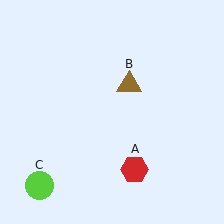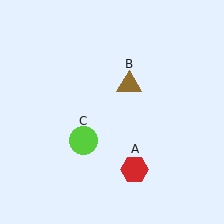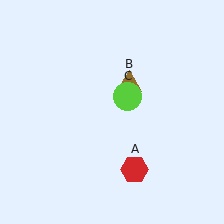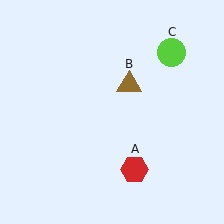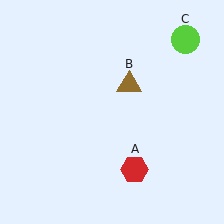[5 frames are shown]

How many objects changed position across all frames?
1 object changed position: lime circle (object C).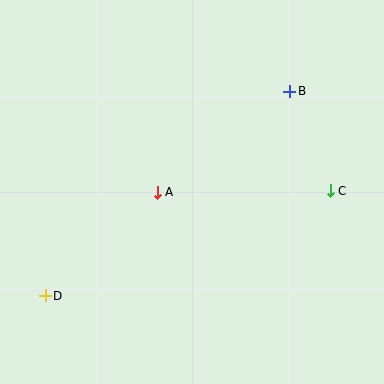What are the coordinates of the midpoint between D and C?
The midpoint between D and C is at (188, 243).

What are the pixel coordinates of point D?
Point D is at (45, 296).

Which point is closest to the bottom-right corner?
Point C is closest to the bottom-right corner.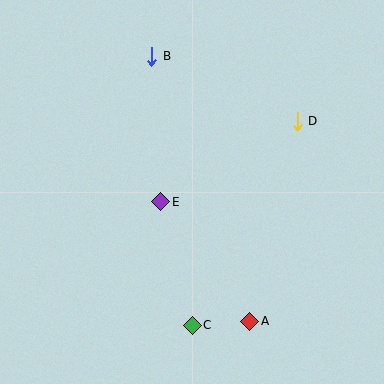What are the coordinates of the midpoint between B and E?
The midpoint between B and E is at (156, 129).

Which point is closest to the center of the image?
Point E at (161, 202) is closest to the center.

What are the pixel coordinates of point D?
Point D is at (297, 121).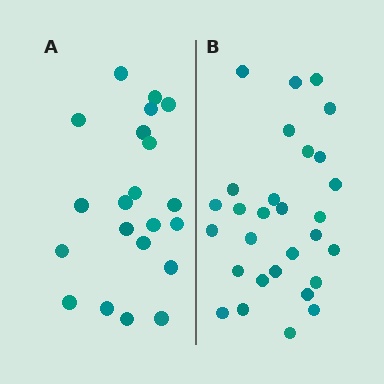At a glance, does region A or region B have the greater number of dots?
Region B (the right region) has more dots.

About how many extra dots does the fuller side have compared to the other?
Region B has roughly 8 or so more dots than region A.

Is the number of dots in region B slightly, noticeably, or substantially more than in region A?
Region B has noticeably more, but not dramatically so. The ratio is roughly 1.4 to 1.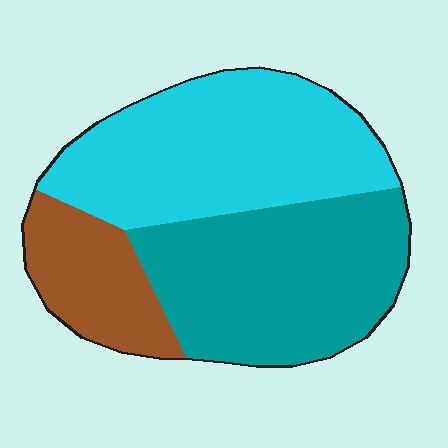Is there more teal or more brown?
Teal.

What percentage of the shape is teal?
Teal covers around 40% of the shape.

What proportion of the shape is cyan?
Cyan takes up about two fifths (2/5) of the shape.